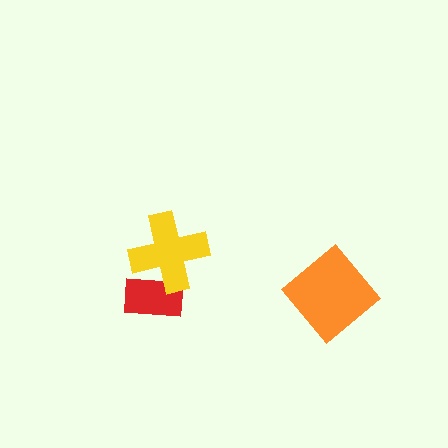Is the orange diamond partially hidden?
No, no other shape covers it.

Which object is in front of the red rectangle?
The yellow cross is in front of the red rectangle.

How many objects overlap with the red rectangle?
1 object overlaps with the red rectangle.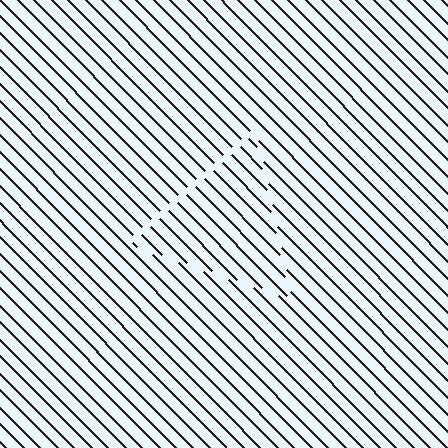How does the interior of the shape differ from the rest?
The interior of the shape contains the same grating, shifted by half a period — the contour is defined by the phase discontinuity where line-ends from the inner and outer gratings abut.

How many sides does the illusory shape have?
3 sides — the line-ends trace a triangle.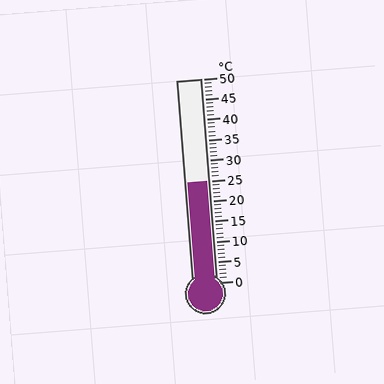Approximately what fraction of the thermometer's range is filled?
The thermometer is filled to approximately 50% of its range.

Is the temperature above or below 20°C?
The temperature is above 20°C.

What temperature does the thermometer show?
The thermometer shows approximately 25°C.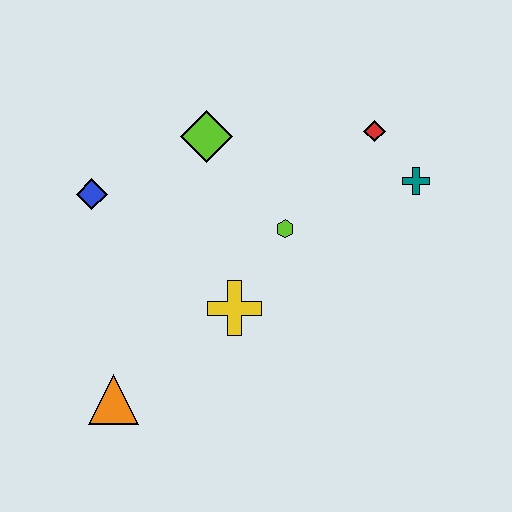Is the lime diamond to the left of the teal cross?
Yes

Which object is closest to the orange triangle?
The yellow cross is closest to the orange triangle.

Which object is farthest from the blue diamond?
The teal cross is farthest from the blue diamond.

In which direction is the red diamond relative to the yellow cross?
The red diamond is above the yellow cross.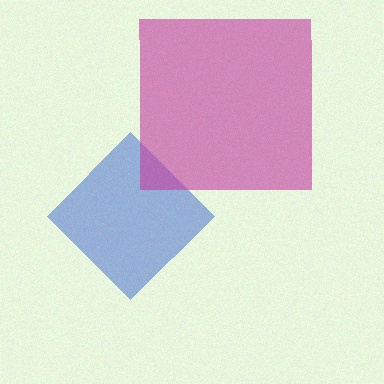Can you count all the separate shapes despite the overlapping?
Yes, there are 2 separate shapes.